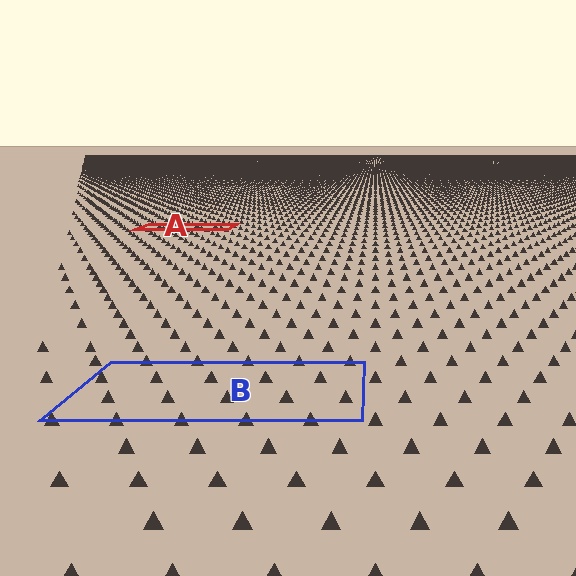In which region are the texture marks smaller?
The texture marks are smaller in region A, because it is farther away.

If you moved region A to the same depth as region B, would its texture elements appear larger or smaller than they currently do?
They would appear larger. At a closer depth, the same texture elements are projected at a bigger on-screen size.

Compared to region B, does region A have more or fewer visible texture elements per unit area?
Region A has more texture elements per unit area — they are packed more densely because it is farther away.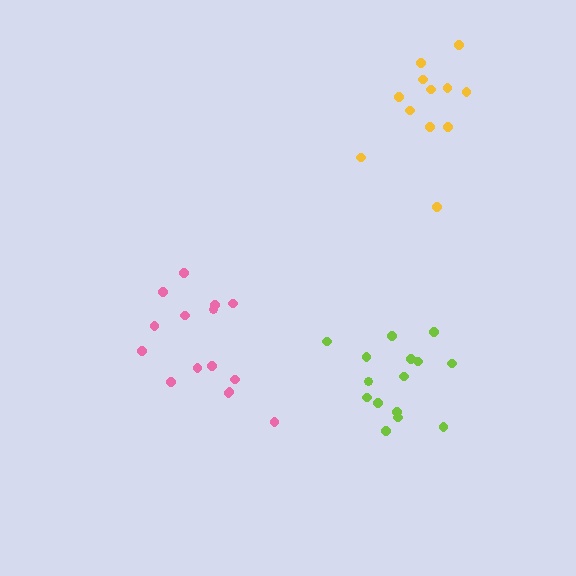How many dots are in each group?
Group 1: 15 dots, Group 2: 15 dots, Group 3: 12 dots (42 total).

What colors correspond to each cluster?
The clusters are colored: pink, lime, yellow.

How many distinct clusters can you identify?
There are 3 distinct clusters.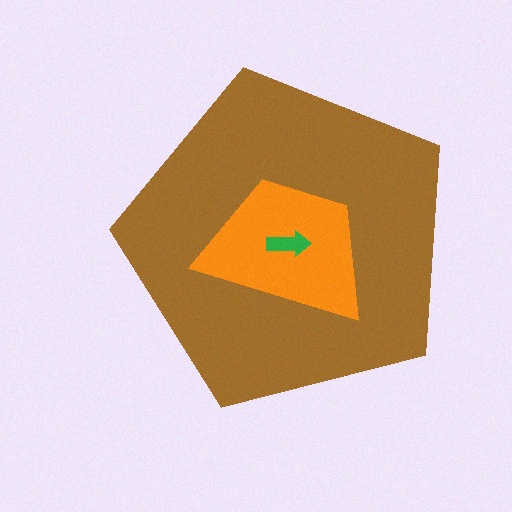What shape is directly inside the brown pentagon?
The orange trapezoid.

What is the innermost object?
The green arrow.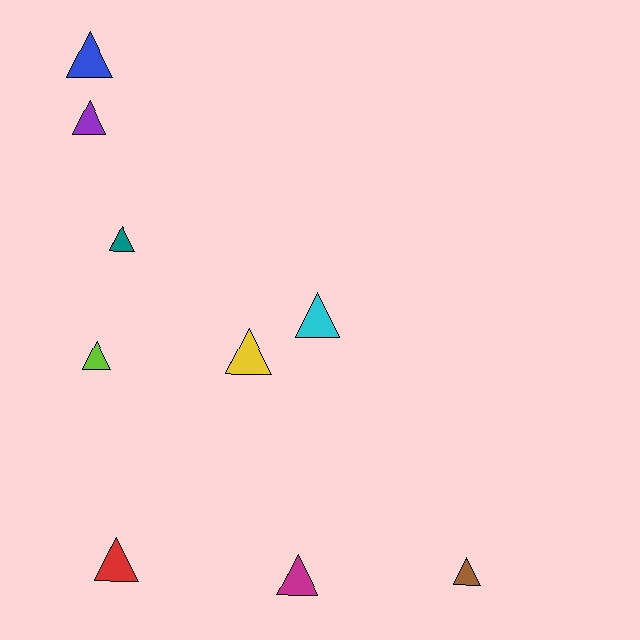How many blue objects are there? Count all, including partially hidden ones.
There is 1 blue object.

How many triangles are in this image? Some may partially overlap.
There are 9 triangles.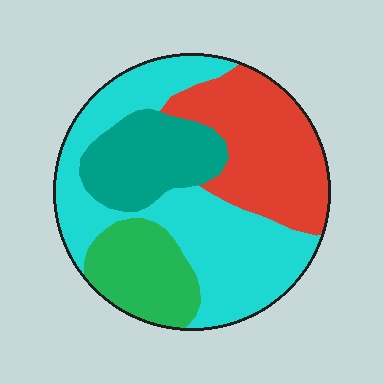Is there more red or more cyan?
Cyan.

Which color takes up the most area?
Cyan, at roughly 40%.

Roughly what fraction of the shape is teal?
Teal covers around 15% of the shape.